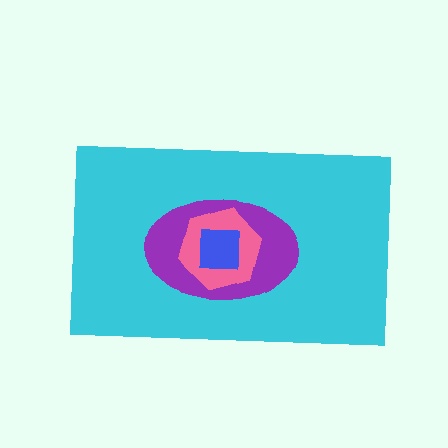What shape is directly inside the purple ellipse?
The pink hexagon.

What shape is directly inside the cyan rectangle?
The purple ellipse.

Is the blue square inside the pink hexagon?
Yes.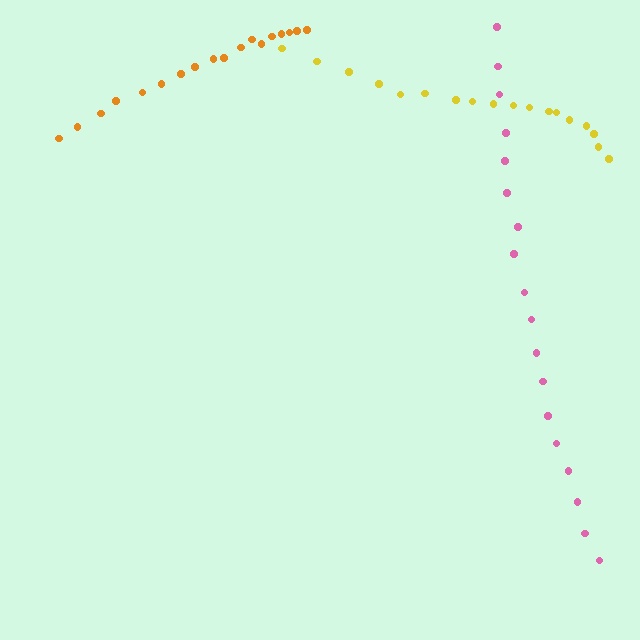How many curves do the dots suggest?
There are 3 distinct paths.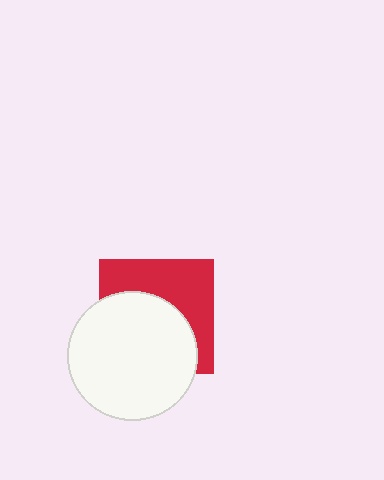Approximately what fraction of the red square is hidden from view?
Roughly 55% of the red square is hidden behind the white circle.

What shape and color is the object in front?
The object in front is a white circle.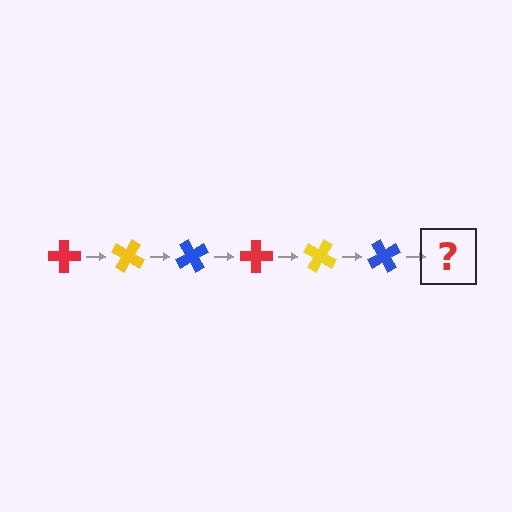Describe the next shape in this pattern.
It should be a red cross, rotated 180 degrees from the start.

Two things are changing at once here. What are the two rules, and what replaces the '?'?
The two rules are that it rotates 30 degrees each step and the color cycles through red, yellow, and blue. The '?' should be a red cross, rotated 180 degrees from the start.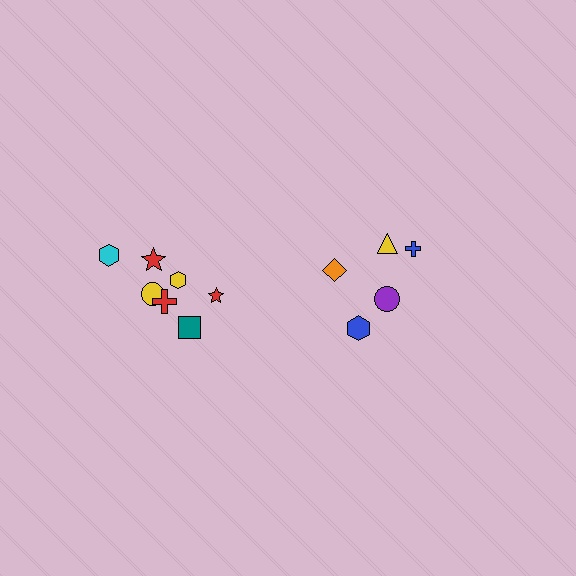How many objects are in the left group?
There are 7 objects.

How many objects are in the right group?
There are 5 objects.